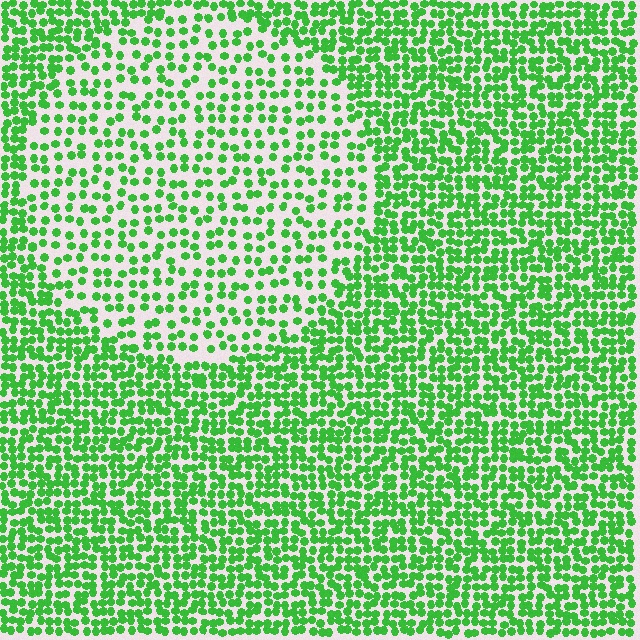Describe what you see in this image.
The image contains small green elements arranged at two different densities. A circle-shaped region is visible where the elements are less densely packed than the surrounding area.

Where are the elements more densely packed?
The elements are more densely packed outside the circle boundary.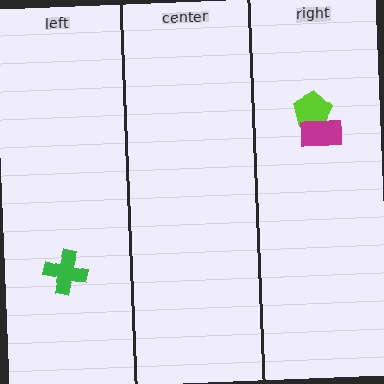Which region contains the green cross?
The left region.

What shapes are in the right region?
The lime pentagon, the magenta rectangle.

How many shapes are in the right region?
2.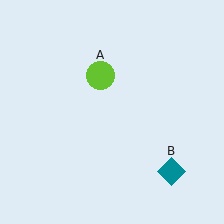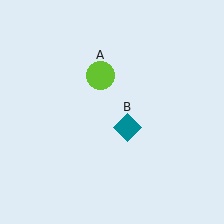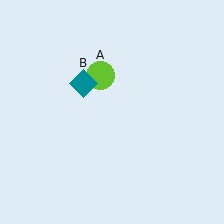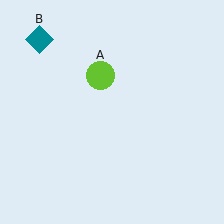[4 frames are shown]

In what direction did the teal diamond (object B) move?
The teal diamond (object B) moved up and to the left.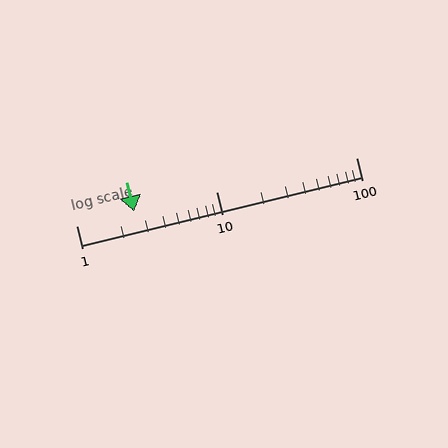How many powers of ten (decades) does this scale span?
The scale spans 2 decades, from 1 to 100.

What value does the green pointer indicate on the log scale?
The pointer indicates approximately 2.6.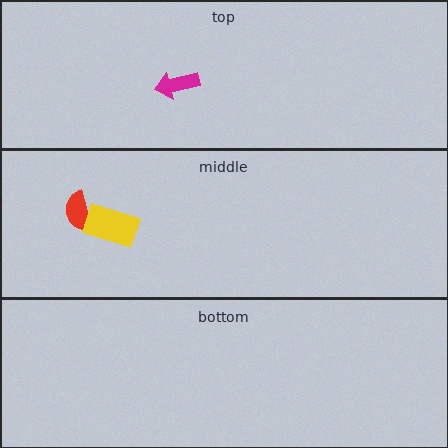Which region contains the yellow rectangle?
The middle region.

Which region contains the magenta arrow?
The top region.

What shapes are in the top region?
The magenta arrow.